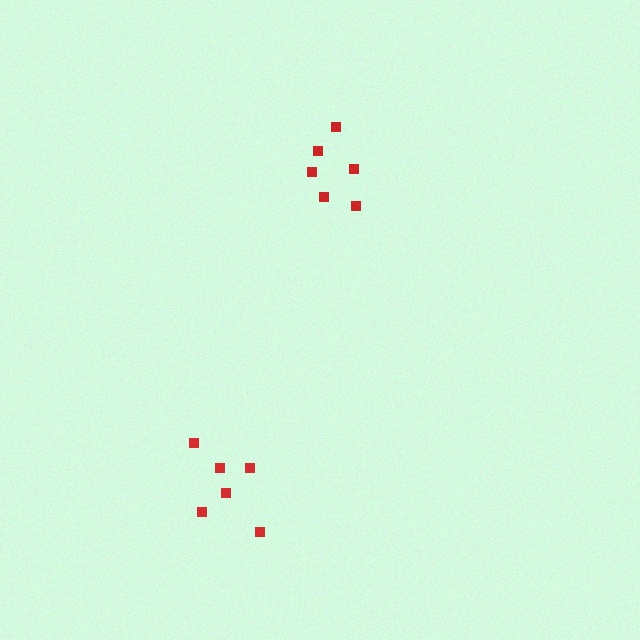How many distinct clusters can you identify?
There are 2 distinct clusters.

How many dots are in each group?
Group 1: 6 dots, Group 2: 6 dots (12 total).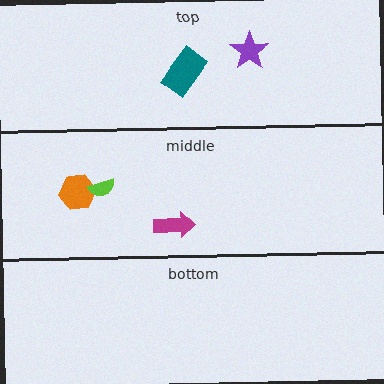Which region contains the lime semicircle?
The middle region.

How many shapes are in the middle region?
3.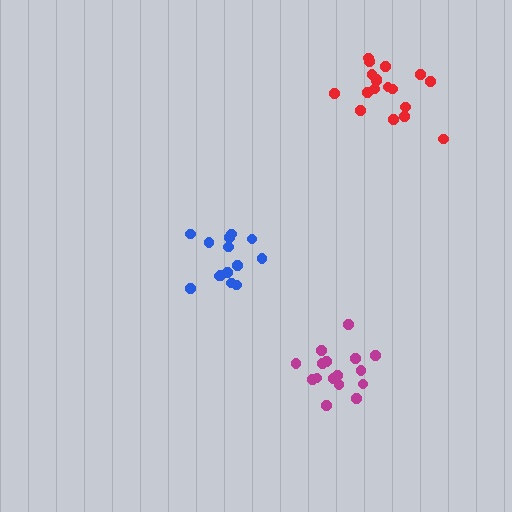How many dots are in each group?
Group 1: 16 dots, Group 2: 14 dots, Group 3: 18 dots (48 total).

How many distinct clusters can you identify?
There are 3 distinct clusters.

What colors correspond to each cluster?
The clusters are colored: magenta, blue, red.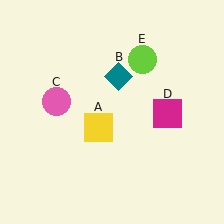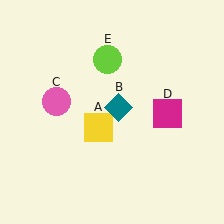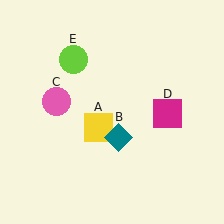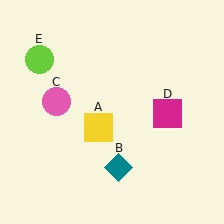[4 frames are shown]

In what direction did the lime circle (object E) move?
The lime circle (object E) moved left.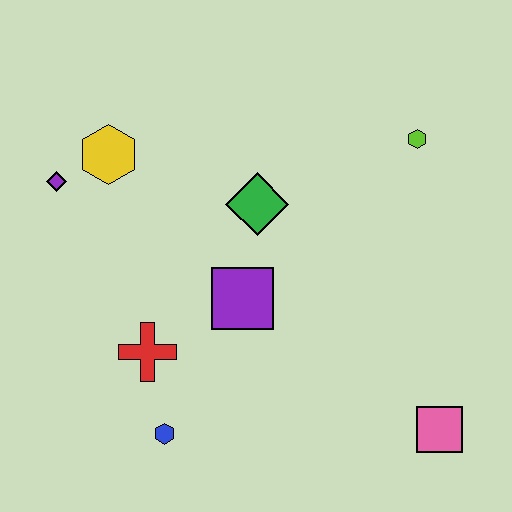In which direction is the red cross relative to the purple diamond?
The red cross is below the purple diamond.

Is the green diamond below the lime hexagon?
Yes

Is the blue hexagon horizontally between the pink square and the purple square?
No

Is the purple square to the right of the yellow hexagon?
Yes